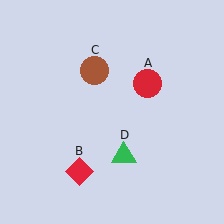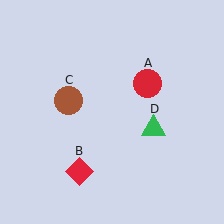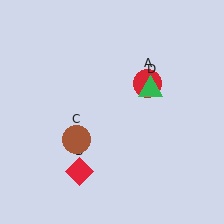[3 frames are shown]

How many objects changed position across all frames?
2 objects changed position: brown circle (object C), green triangle (object D).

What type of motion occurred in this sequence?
The brown circle (object C), green triangle (object D) rotated counterclockwise around the center of the scene.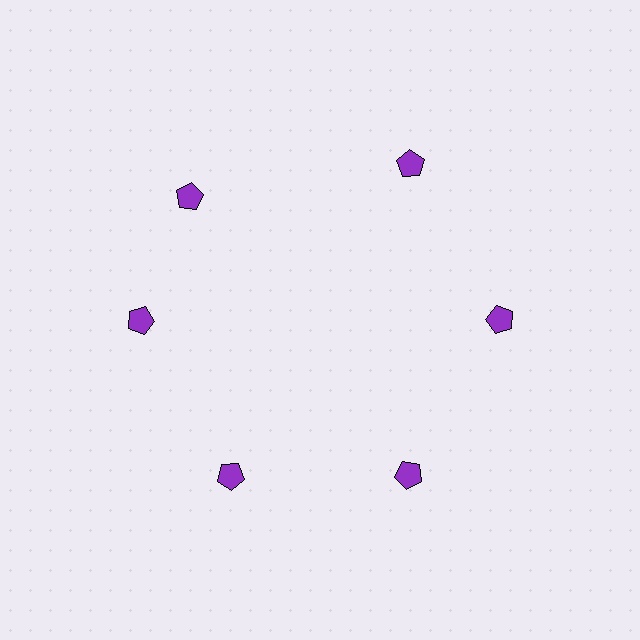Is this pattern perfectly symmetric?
No. The 6 purple pentagons are arranged in a ring, but one element near the 11 o'clock position is rotated out of alignment along the ring, breaking the 6-fold rotational symmetry.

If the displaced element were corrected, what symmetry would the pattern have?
It would have 6-fold rotational symmetry — the pattern would map onto itself every 60 degrees.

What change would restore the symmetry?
The symmetry would be restored by rotating it back into even spacing with its neighbors so that all 6 pentagons sit at equal angles and equal distance from the center.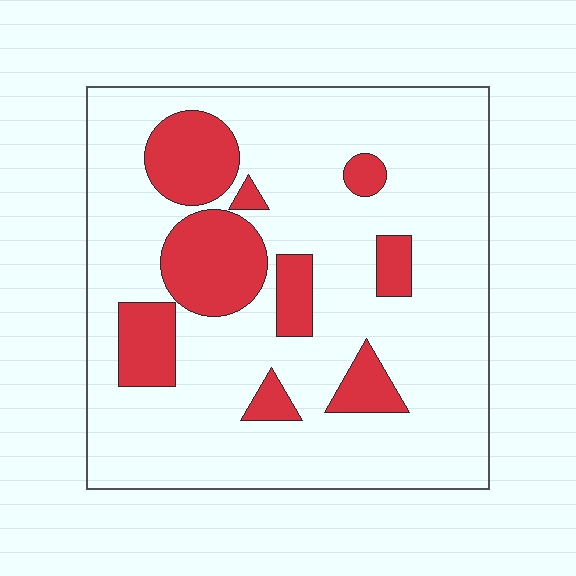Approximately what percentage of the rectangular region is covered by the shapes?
Approximately 20%.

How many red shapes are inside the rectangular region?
9.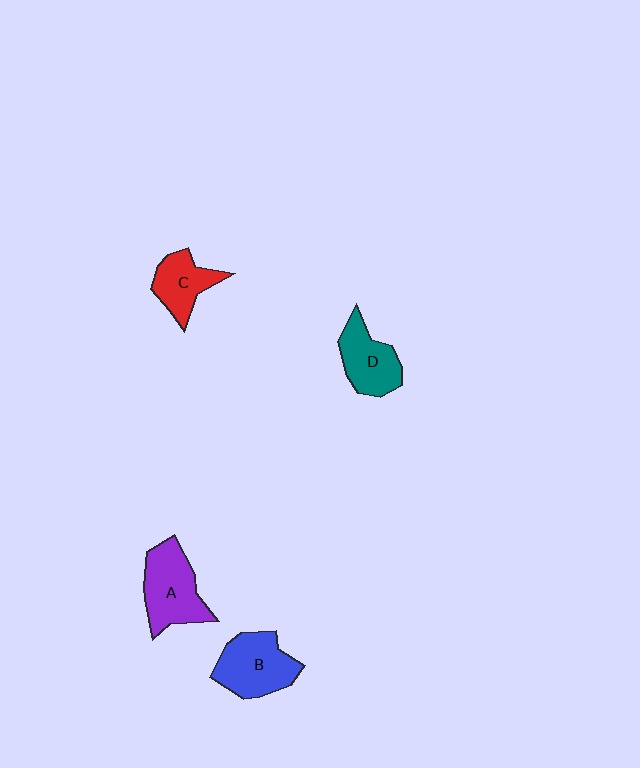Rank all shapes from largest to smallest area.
From largest to smallest: A (purple), B (blue), D (teal), C (red).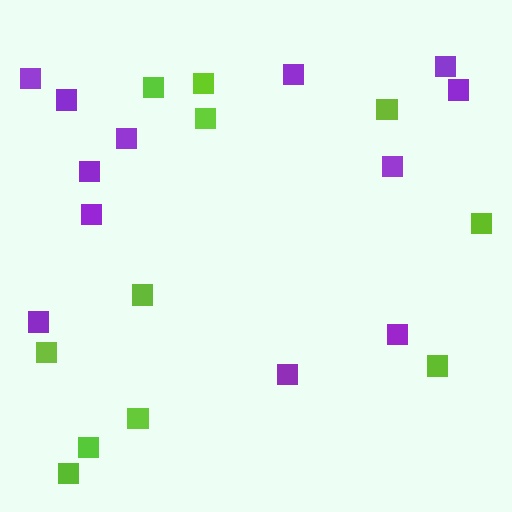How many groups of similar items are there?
There are 2 groups: one group of lime squares (11) and one group of purple squares (12).